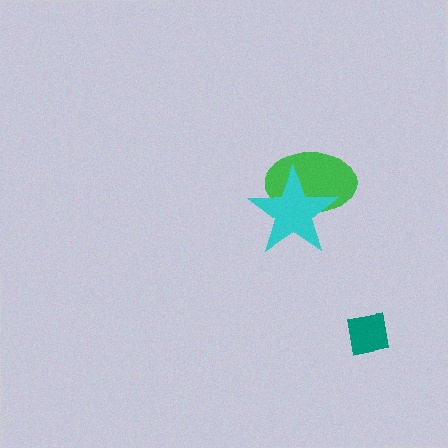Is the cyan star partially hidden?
No, no other shape covers it.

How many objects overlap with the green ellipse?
1 object overlaps with the green ellipse.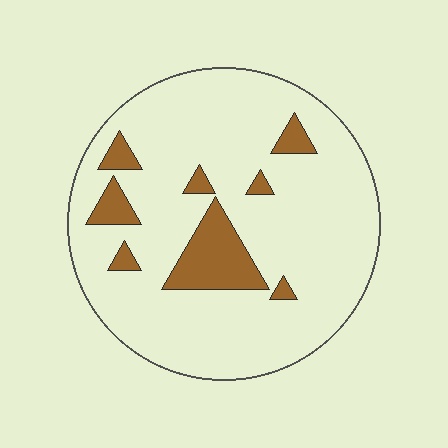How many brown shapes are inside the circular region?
8.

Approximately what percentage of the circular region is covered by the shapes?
Approximately 15%.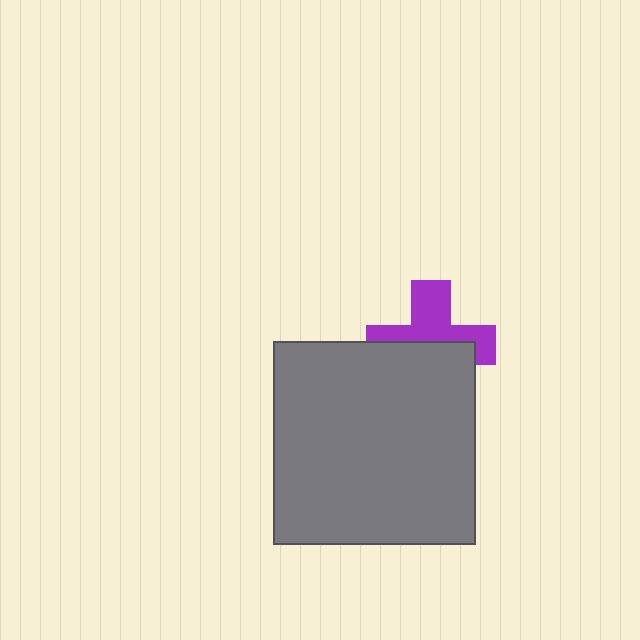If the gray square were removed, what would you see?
You would see the complete purple cross.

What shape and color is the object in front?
The object in front is a gray square.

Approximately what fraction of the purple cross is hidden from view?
Roughly 50% of the purple cross is hidden behind the gray square.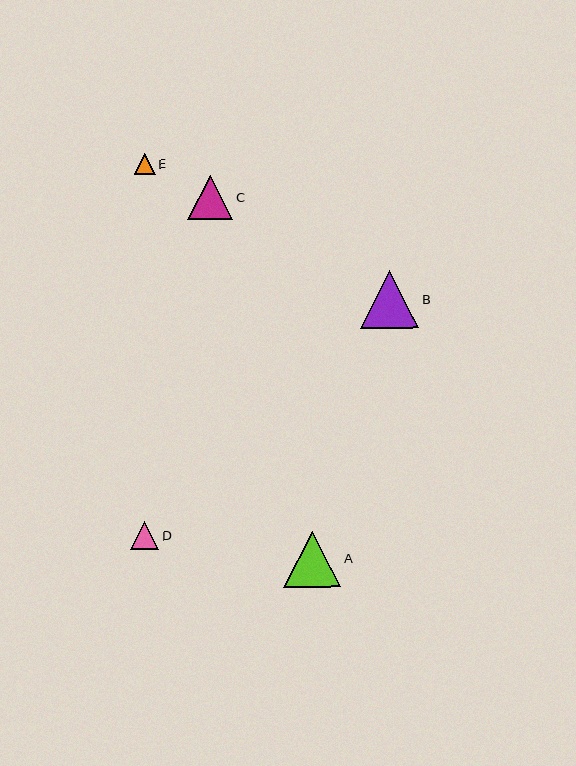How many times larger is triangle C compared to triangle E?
Triangle C is approximately 2.1 times the size of triangle E.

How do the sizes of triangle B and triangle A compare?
Triangle B and triangle A are approximately the same size.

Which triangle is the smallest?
Triangle E is the smallest with a size of approximately 21 pixels.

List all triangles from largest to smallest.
From largest to smallest: B, A, C, D, E.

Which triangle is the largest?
Triangle B is the largest with a size of approximately 58 pixels.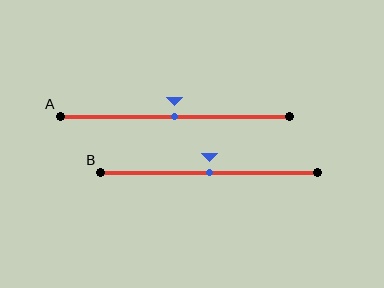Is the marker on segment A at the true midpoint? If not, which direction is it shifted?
Yes, the marker on segment A is at the true midpoint.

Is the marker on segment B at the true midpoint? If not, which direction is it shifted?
Yes, the marker on segment B is at the true midpoint.